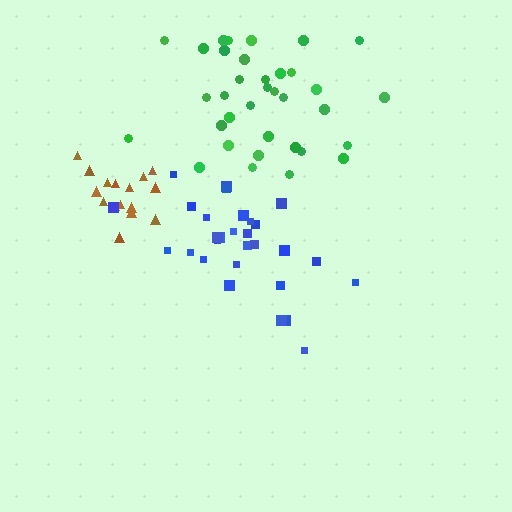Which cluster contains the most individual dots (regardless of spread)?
Green (35).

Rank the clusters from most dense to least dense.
brown, blue, green.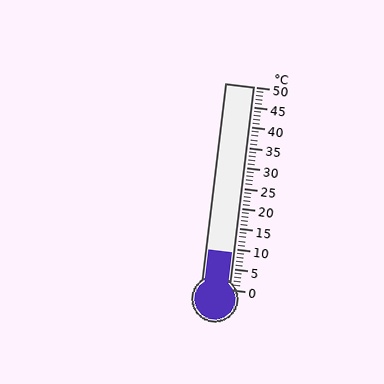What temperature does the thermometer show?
The thermometer shows approximately 9°C.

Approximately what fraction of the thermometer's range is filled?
The thermometer is filled to approximately 20% of its range.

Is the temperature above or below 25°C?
The temperature is below 25°C.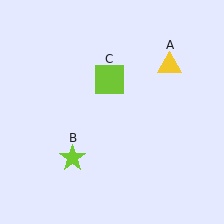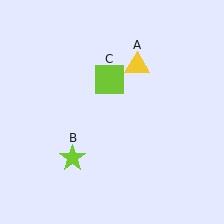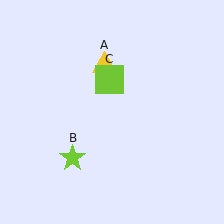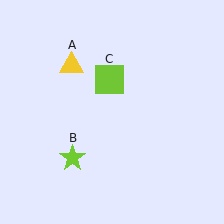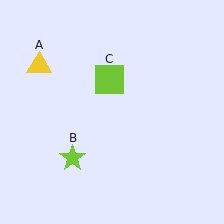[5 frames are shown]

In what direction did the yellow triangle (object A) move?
The yellow triangle (object A) moved left.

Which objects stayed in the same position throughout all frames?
Lime star (object B) and lime square (object C) remained stationary.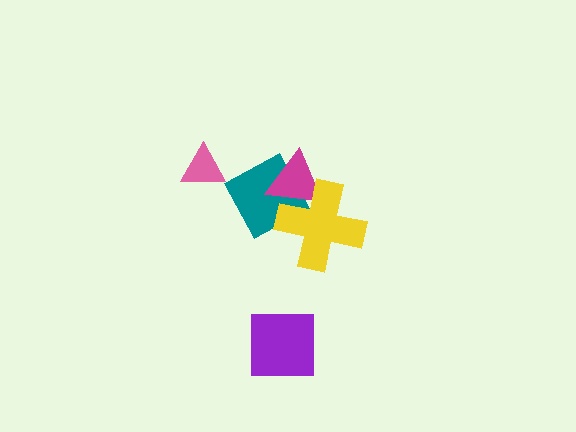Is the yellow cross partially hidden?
No, no other shape covers it.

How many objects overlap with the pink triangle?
0 objects overlap with the pink triangle.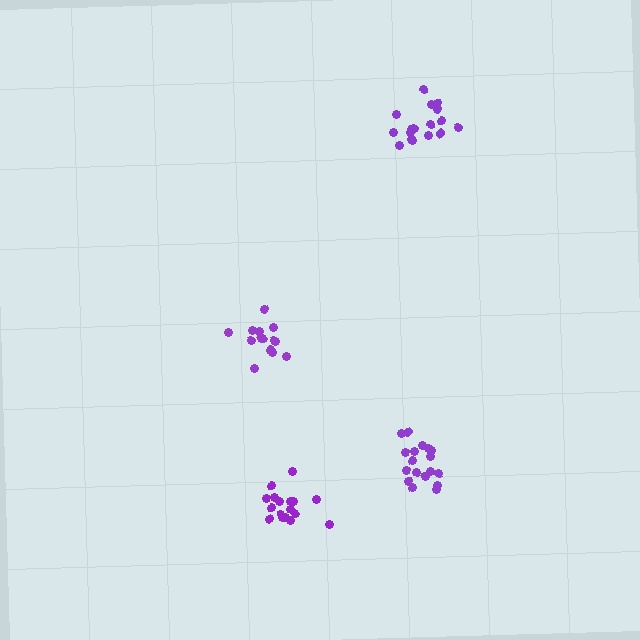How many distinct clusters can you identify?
There are 4 distinct clusters.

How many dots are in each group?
Group 1: 17 dots, Group 2: 14 dots, Group 3: 17 dots, Group 4: 18 dots (66 total).